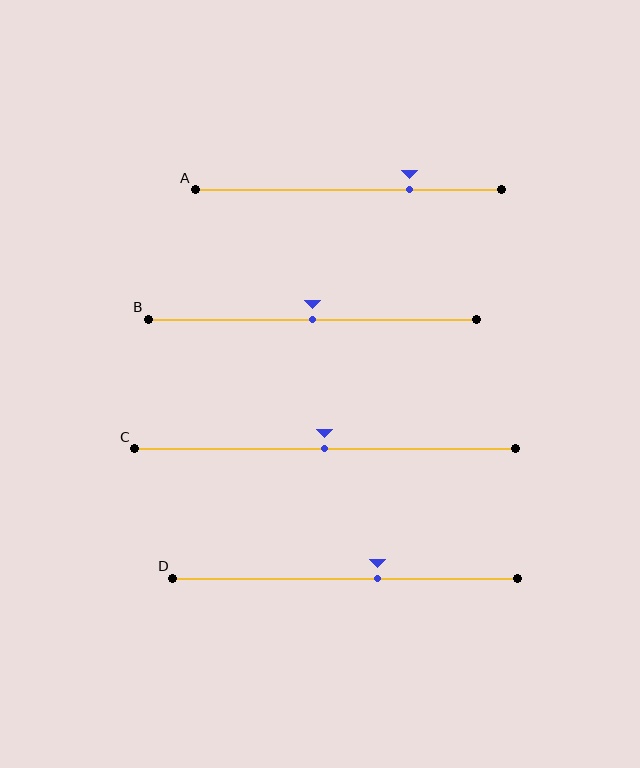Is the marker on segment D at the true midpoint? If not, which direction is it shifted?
No, the marker on segment D is shifted to the right by about 9% of the segment length.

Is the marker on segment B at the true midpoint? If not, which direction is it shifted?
Yes, the marker on segment B is at the true midpoint.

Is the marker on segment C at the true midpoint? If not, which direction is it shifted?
Yes, the marker on segment C is at the true midpoint.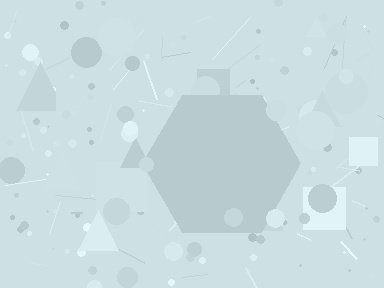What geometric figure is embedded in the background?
A hexagon is embedded in the background.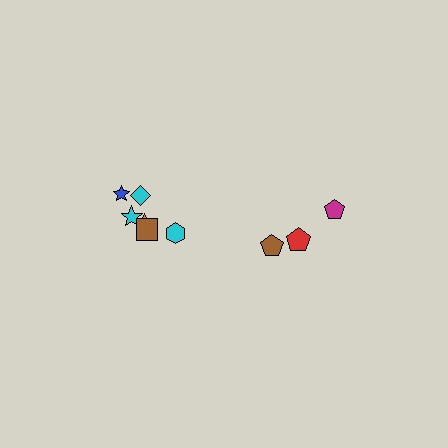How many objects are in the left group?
There are 6 objects.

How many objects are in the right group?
There are 3 objects.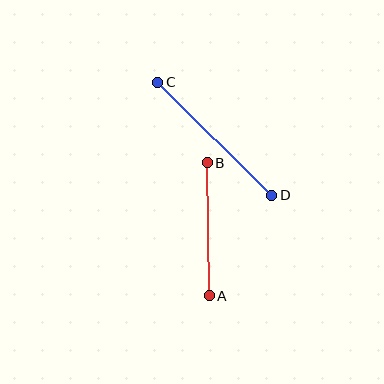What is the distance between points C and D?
The distance is approximately 161 pixels.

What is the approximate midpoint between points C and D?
The midpoint is at approximately (215, 139) pixels.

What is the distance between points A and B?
The distance is approximately 133 pixels.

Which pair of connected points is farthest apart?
Points C and D are farthest apart.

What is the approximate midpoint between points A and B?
The midpoint is at approximately (208, 229) pixels.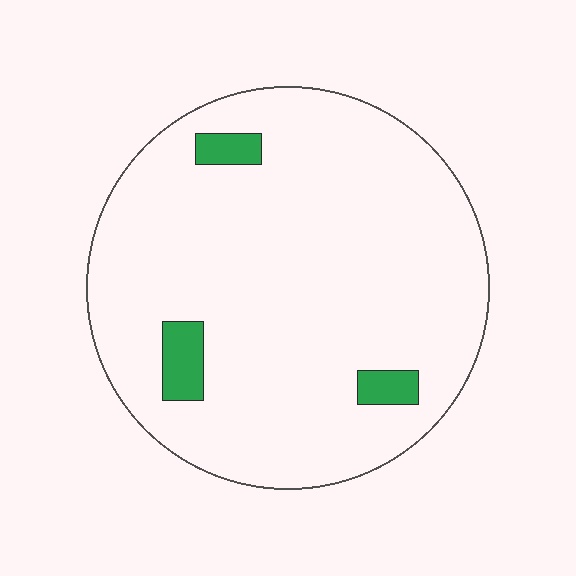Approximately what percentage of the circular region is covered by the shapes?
Approximately 5%.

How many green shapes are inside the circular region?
3.